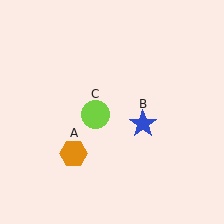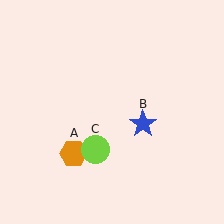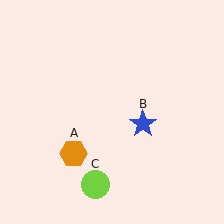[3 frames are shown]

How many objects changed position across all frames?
1 object changed position: lime circle (object C).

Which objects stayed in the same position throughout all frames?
Orange hexagon (object A) and blue star (object B) remained stationary.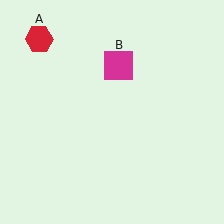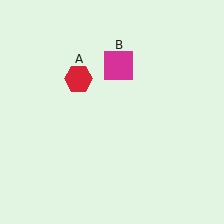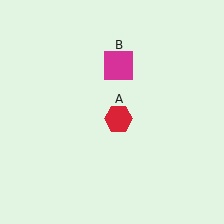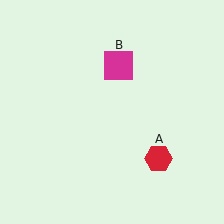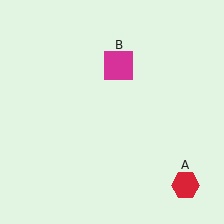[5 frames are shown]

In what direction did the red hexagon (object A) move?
The red hexagon (object A) moved down and to the right.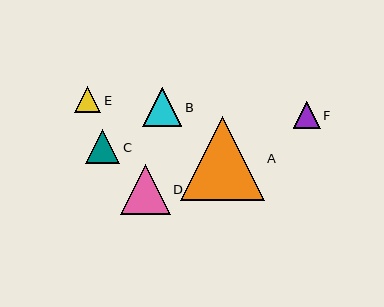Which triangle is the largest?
Triangle A is the largest with a size of approximately 84 pixels.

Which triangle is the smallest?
Triangle E is the smallest with a size of approximately 26 pixels.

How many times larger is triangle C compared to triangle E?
Triangle C is approximately 1.3 times the size of triangle E.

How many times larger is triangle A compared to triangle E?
Triangle A is approximately 3.3 times the size of triangle E.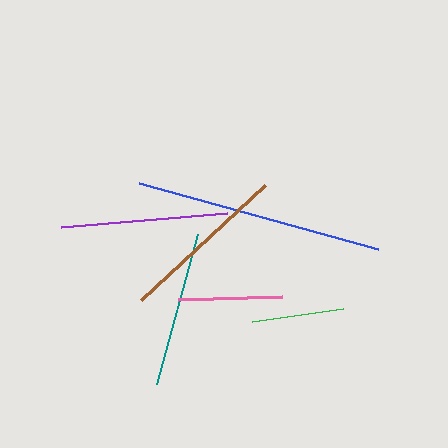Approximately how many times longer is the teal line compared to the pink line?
The teal line is approximately 1.5 times the length of the pink line.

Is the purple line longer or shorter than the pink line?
The purple line is longer than the pink line.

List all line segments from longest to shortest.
From longest to shortest: blue, brown, purple, teal, pink, green.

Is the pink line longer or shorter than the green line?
The pink line is longer than the green line.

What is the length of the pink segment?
The pink segment is approximately 104 pixels long.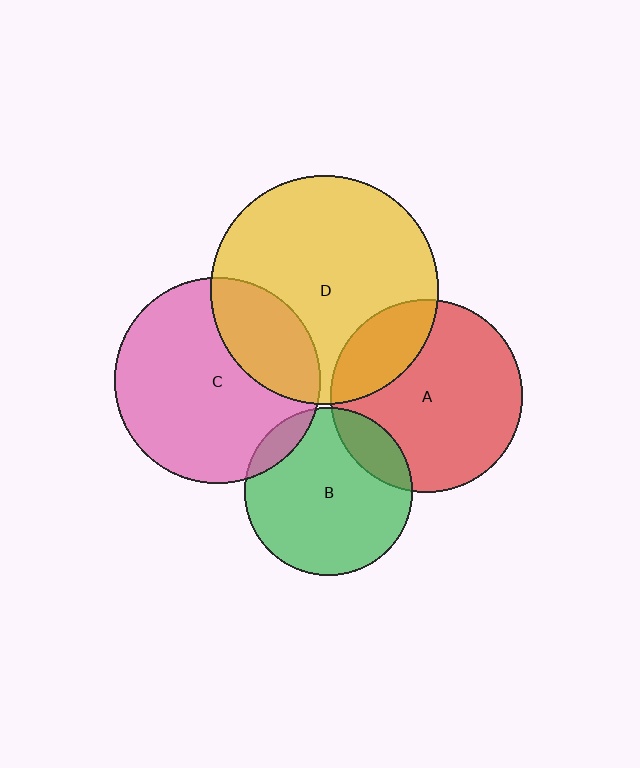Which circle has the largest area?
Circle D (yellow).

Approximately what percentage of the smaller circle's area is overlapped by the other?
Approximately 15%.